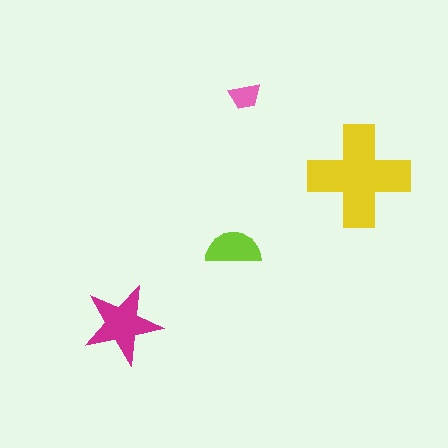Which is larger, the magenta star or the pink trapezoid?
The magenta star.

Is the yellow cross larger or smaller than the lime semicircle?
Larger.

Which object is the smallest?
The pink trapezoid.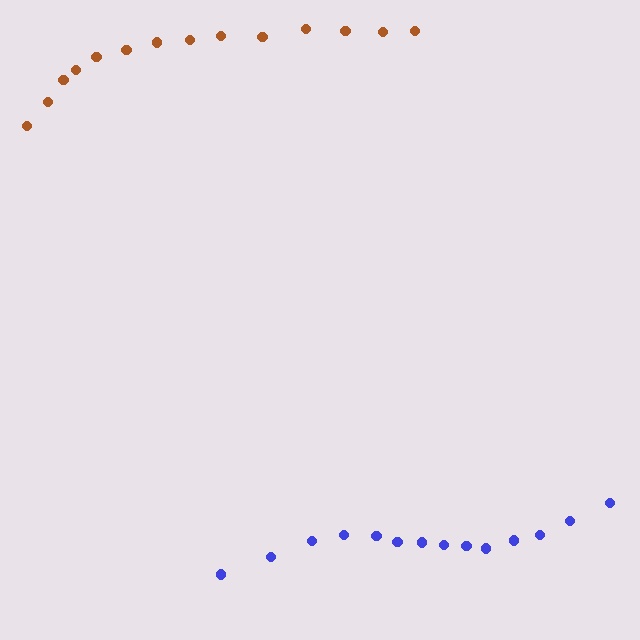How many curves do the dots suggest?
There are 2 distinct paths.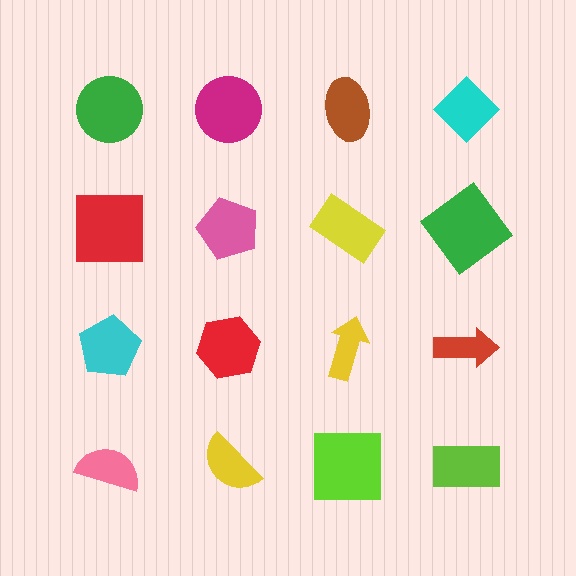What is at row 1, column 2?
A magenta circle.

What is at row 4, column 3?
A lime square.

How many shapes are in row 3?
4 shapes.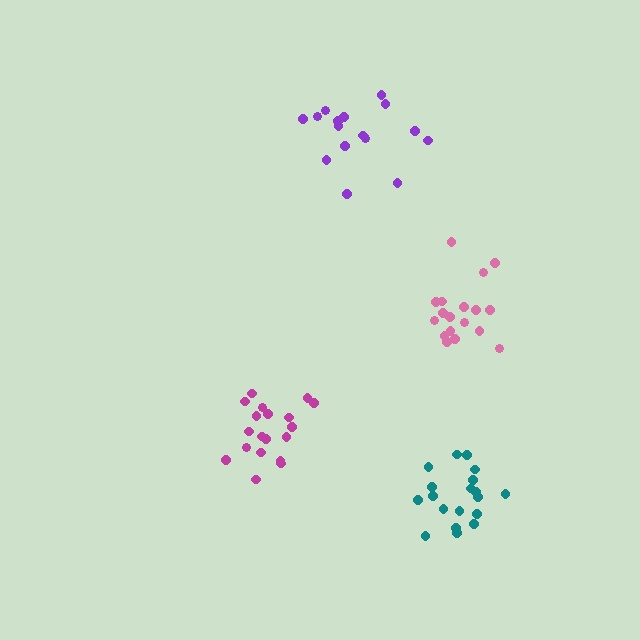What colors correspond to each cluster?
The clusters are colored: purple, pink, magenta, teal.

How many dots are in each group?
Group 1: 16 dots, Group 2: 18 dots, Group 3: 19 dots, Group 4: 19 dots (72 total).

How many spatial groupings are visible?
There are 4 spatial groupings.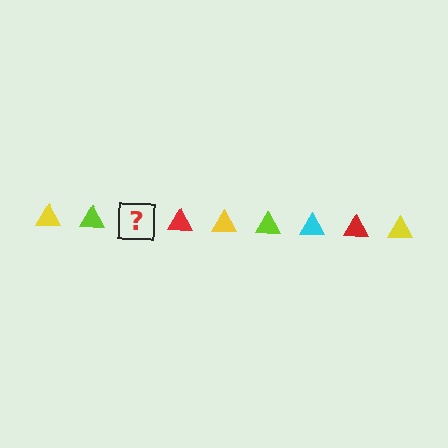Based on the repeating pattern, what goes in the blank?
The blank should be a cyan triangle.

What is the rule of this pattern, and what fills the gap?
The rule is that the pattern cycles through yellow, lime, cyan, red triangles. The gap should be filled with a cyan triangle.